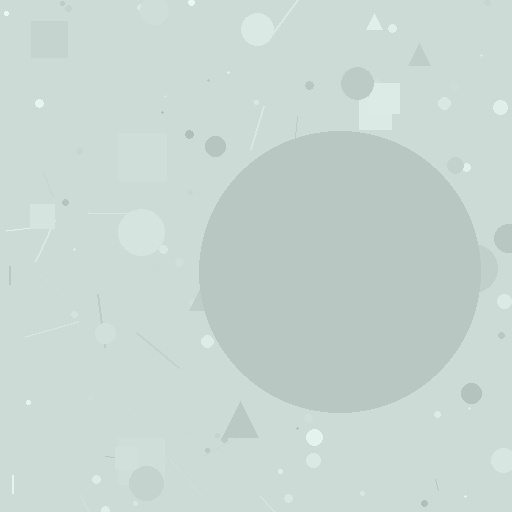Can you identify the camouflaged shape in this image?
The camouflaged shape is a circle.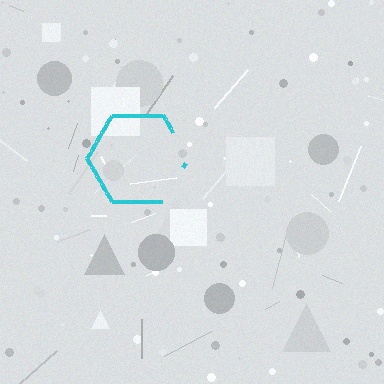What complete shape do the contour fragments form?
The contour fragments form a hexagon.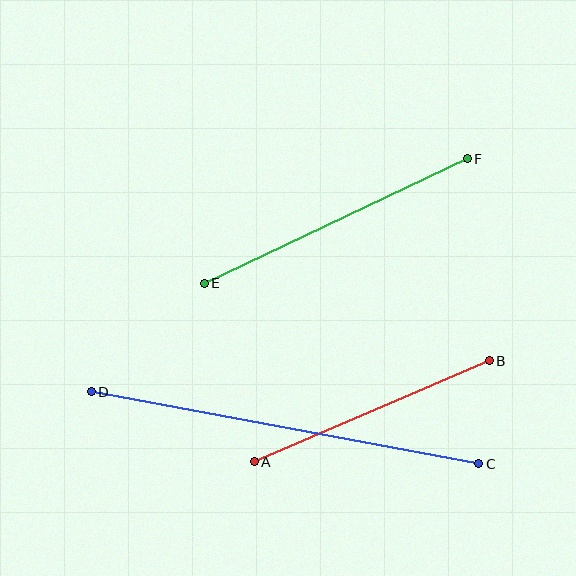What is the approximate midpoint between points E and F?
The midpoint is at approximately (336, 221) pixels.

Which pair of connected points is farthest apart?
Points C and D are farthest apart.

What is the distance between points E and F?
The distance is approximately 291 pixels.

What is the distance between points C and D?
The distance is approximately 394 pixels.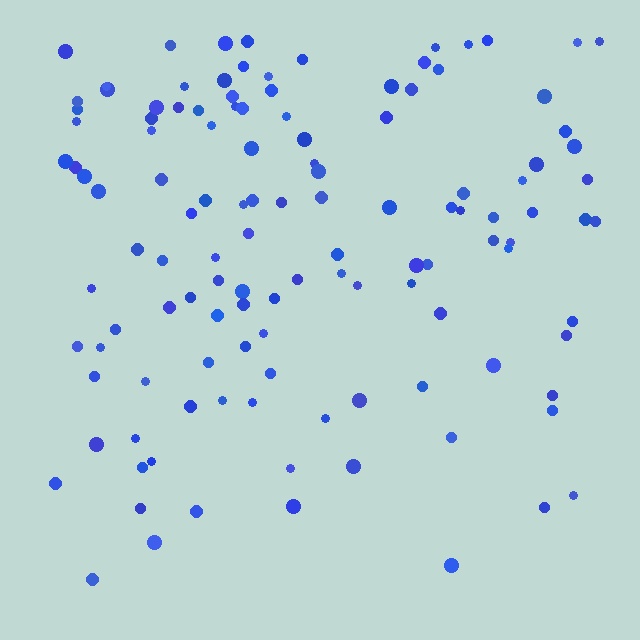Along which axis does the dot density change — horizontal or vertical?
Vertical.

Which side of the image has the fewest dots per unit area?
The bottom.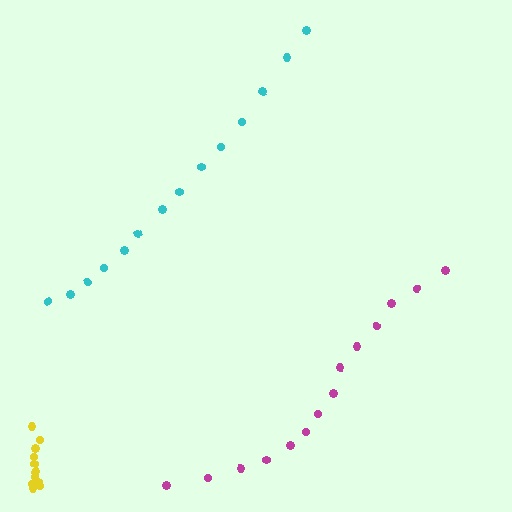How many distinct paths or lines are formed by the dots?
There are 3 distinct paths.